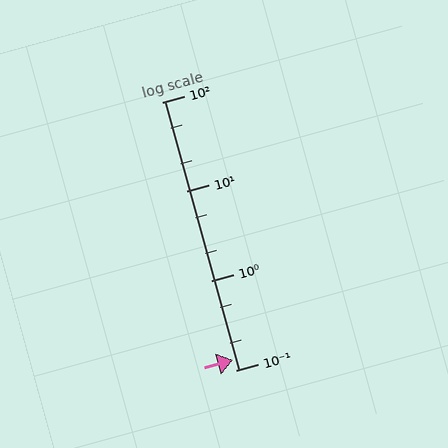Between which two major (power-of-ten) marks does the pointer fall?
The pointer is between 0.1 and 1.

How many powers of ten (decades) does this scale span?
The scale spans 3 decades, from 0.1 to 100.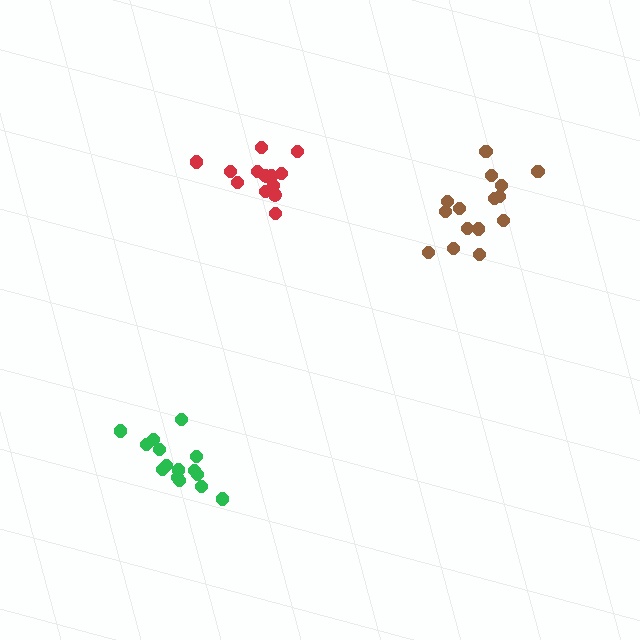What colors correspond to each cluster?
The clusters are colored: brown, red, green.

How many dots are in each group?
Group 1: 16 dots, Group 2: 14 dots, Group 3: 15 dots (45 total).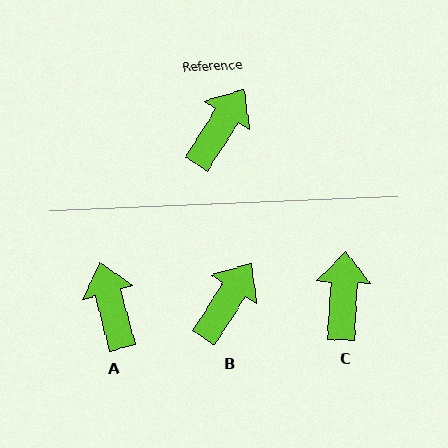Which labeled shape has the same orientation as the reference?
B.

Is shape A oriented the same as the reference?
No, it is off by about 47 degrees.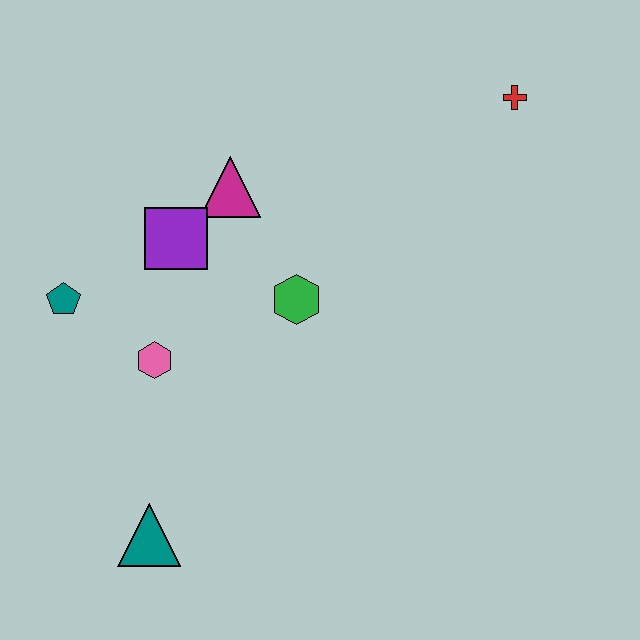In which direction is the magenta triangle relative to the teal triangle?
The magenta triangle is above the teal triangle.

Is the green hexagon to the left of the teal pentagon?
No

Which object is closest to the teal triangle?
The pink hexagon is closest to the teal triangle.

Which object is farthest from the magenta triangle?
The teal triangle is farthest from the magenta triangle.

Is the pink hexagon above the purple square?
No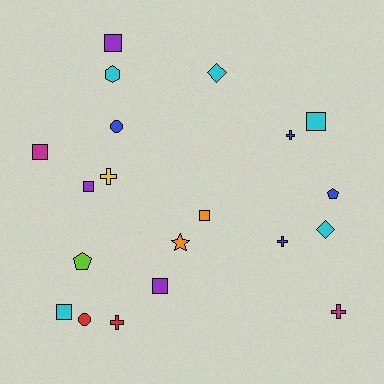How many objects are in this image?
There are 20 objects.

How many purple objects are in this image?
There are 3 purple objects.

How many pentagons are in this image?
There are 2 pentagons.